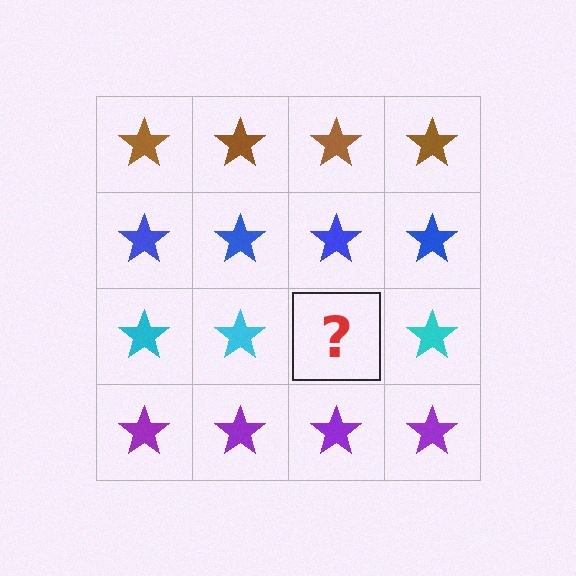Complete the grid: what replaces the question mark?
The question mark should be replaced with a cyan star.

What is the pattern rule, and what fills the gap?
The rule is that each row has a consistent color. The gap should be filled with a cyan star.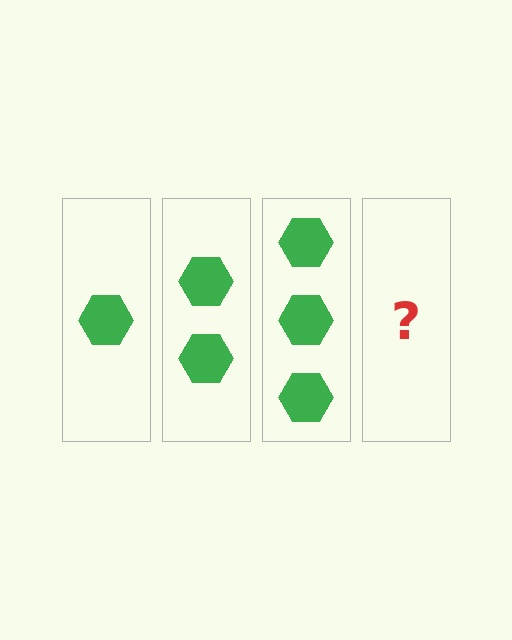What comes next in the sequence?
The next element should be 4 hexagons.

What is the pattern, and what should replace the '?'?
The pattern is that each step adds one more hexagon. The '?' should be 4 hexagons.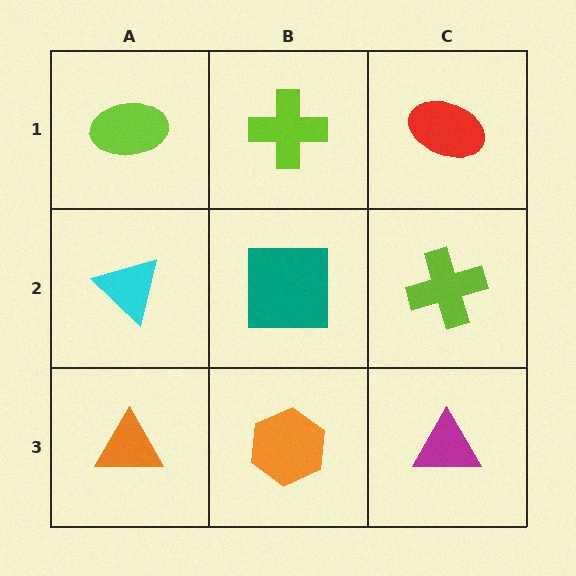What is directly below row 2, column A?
An orange triangle.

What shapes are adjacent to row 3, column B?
A teal square (row 2, column B), an orange triangle (row 3, column A), a magenta triangle (row 3, column C).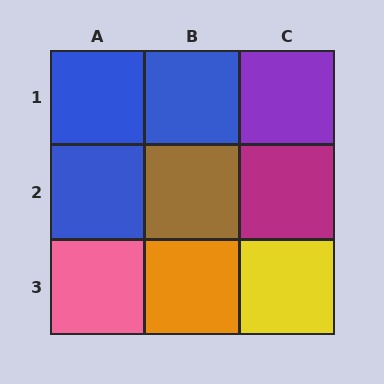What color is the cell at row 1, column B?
Blue.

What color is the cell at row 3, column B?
Orange.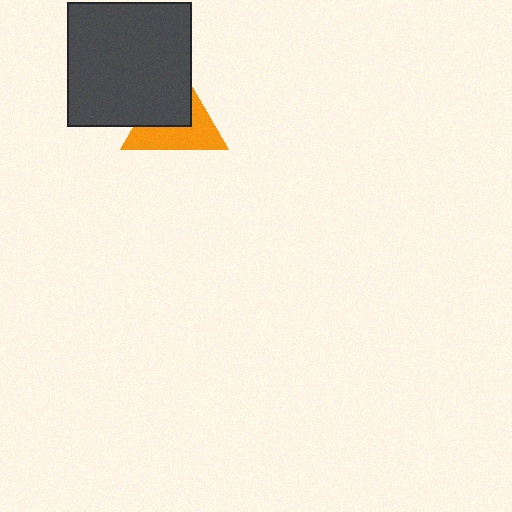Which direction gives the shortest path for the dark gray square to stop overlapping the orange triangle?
Moving toward the upper-left gives the shortest separation.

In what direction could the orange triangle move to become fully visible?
The orange triangle could move toward the lower-right. That would shift it out from behind the dark gray square entirely.